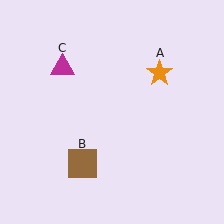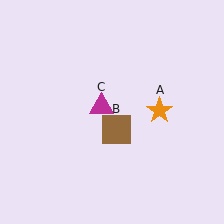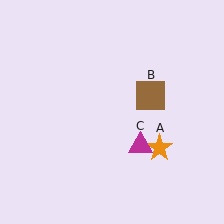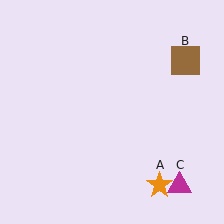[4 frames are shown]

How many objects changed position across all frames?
3 objects changed position: orange star (object A), brown square (object B), magenta triangle (object C).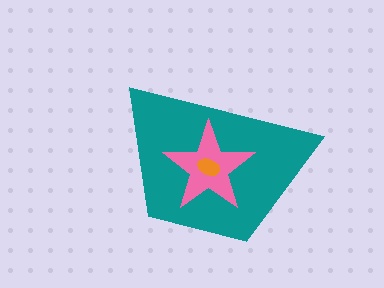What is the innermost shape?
The orange ellipse.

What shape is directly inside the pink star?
The orange ellipse.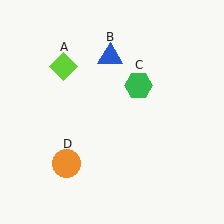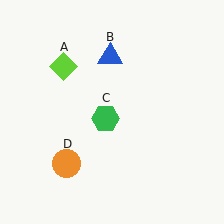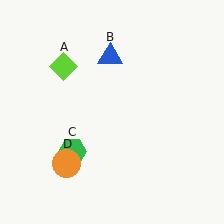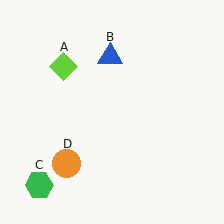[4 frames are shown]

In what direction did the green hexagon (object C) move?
The green hexagon (object C) moved down and to the left.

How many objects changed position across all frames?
1 object changed position: green hexagon (object C).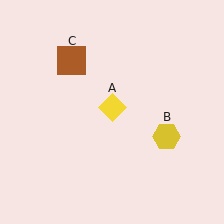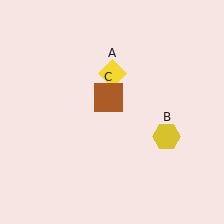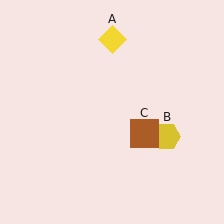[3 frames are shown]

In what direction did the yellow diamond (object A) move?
The yellow diamond (object A) moved up.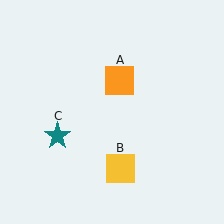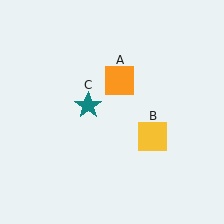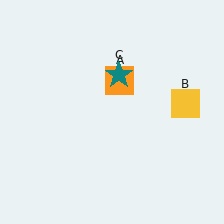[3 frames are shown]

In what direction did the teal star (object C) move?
The teal star (object C) moved up and to the right.